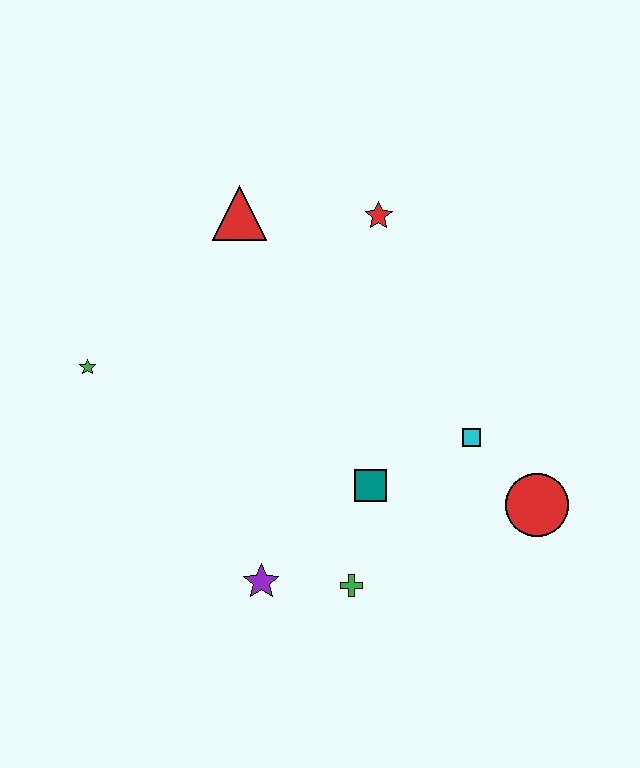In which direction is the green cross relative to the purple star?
The green cross is to the right of the purple star.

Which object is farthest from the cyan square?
The green star is farthest from the cyan square.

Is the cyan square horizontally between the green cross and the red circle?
Yes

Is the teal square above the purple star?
Yes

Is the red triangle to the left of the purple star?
Yes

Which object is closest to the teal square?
The green cross is closest to the teal square.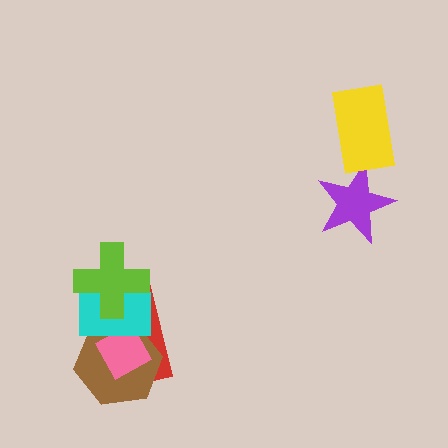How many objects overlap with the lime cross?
2 objects overlap with the lime cross.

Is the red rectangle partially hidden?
Yes, it is partially covered by another shape.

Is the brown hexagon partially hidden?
Yes, it is partially covered by another shape.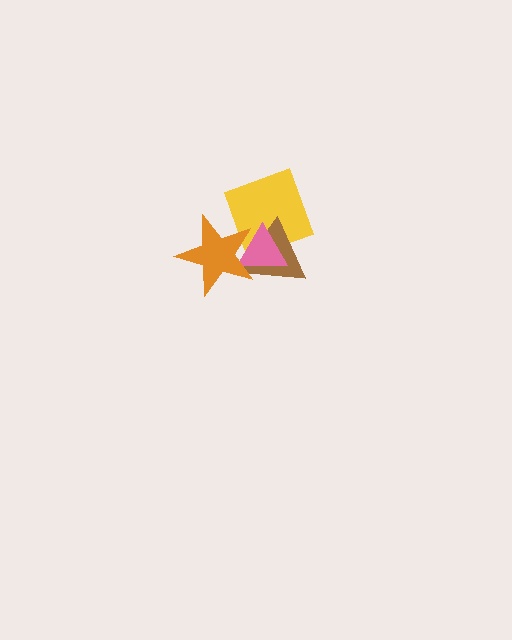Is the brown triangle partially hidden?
Yes, it is partially covered by another shape.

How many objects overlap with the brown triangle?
3 objects overlap with the brown triangle.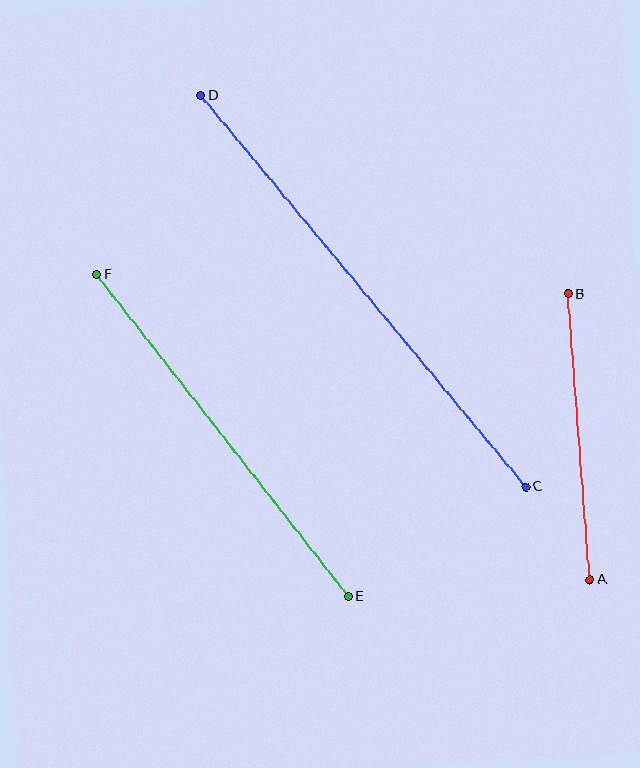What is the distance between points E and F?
The distance is approximately 408 pixels.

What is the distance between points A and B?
The distance is approximately 287 pixels.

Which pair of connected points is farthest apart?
Points C and D are farthest apart.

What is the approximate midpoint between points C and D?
The midpoint is at approximately (363, 291) pixels.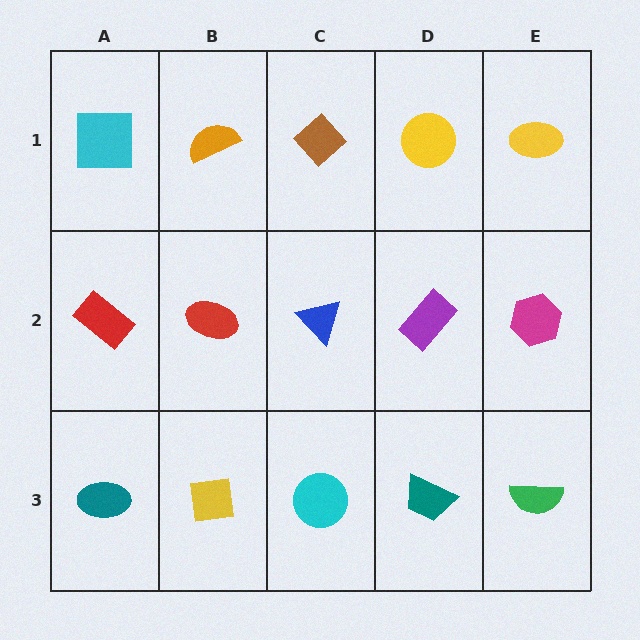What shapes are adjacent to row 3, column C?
A blue triangle (row 2, column C), a yellow square (row 3, column B), a teal trapezoid (row 3, column D).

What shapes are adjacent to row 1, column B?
A red ellipse (row 2, column B), a cyan square (row 1, column A), a brown diamond (row 1, column C).